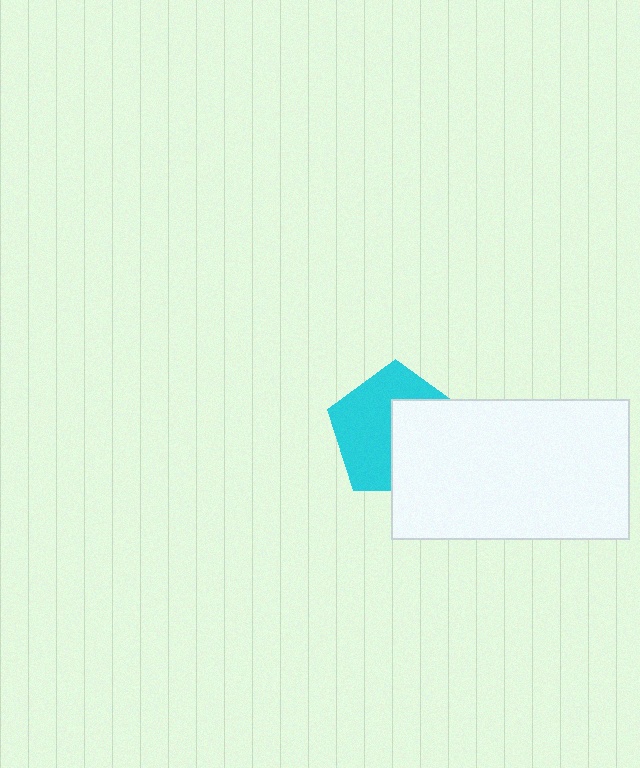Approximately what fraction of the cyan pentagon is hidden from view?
Roughly 44% of the cyan pentagon is hidden behind the white rectangle.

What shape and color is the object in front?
The object in front is a white rectangle.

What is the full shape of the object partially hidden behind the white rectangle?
The partially hidden object is a cyan pentagon.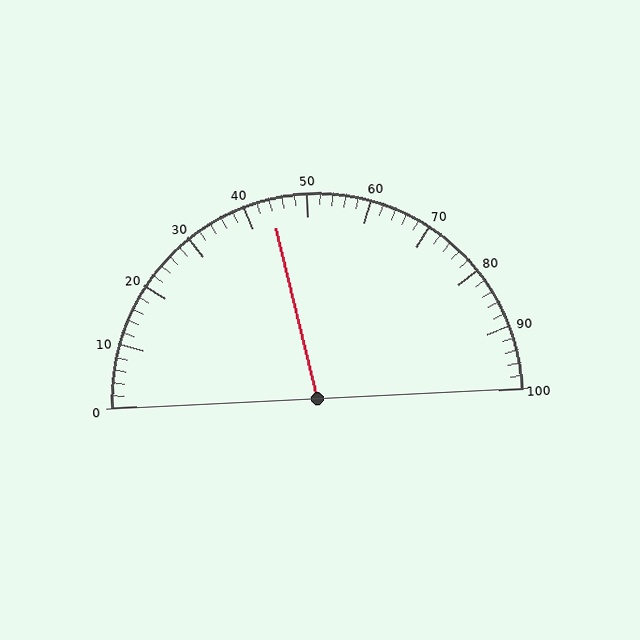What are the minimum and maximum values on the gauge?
The gauge ranges from 0 to 100.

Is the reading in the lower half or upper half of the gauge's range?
The reading is in the lower half of the range (0 to 100).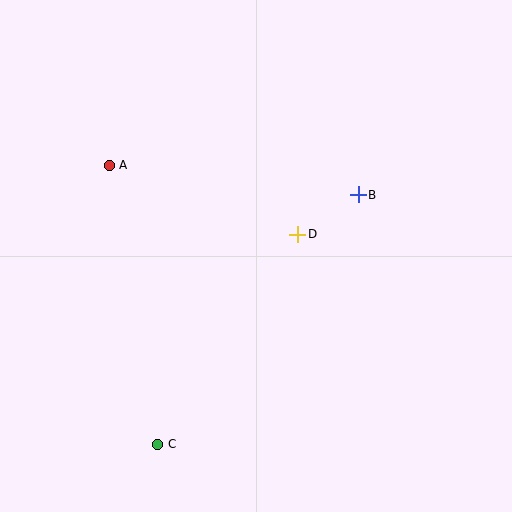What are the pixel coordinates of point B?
Point B is at (358, 195).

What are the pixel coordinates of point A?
Point A is at (109, 165).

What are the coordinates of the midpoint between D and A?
The midpoint between D and A is at (203, 200).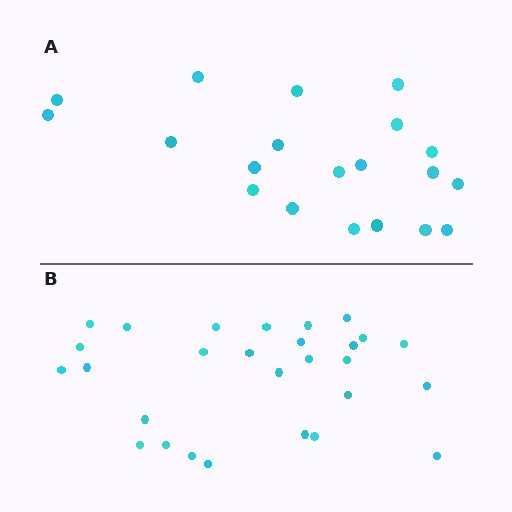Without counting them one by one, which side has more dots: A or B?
Region B (the bottom region) has more dots.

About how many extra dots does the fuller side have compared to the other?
Region B has roughly 8 or so more dots than region A.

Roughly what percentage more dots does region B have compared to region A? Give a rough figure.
About 40% more.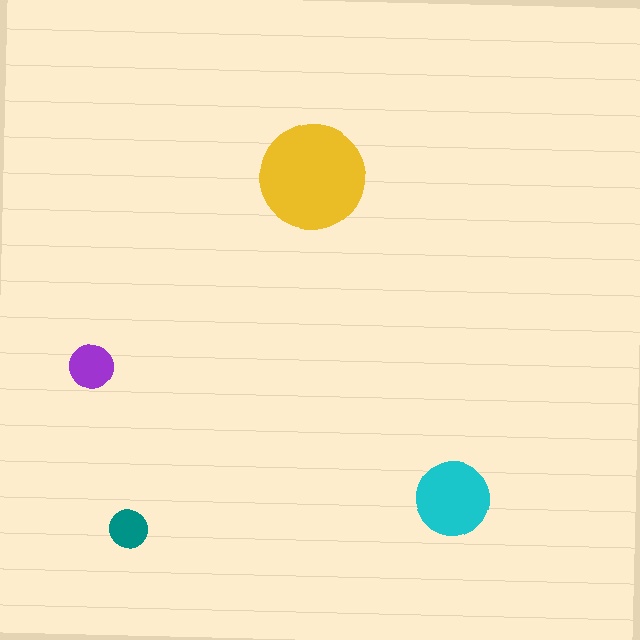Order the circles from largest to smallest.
the yellow one, the cyan one, the purple one, the teal one.